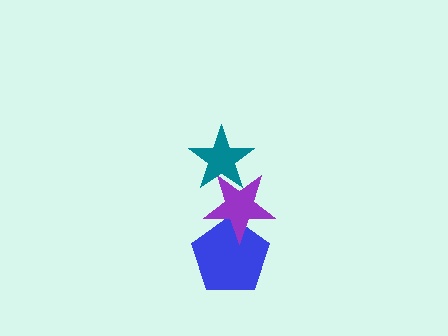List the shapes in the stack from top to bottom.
From top to bottom: the teal star, the purple star, the blue pentagon.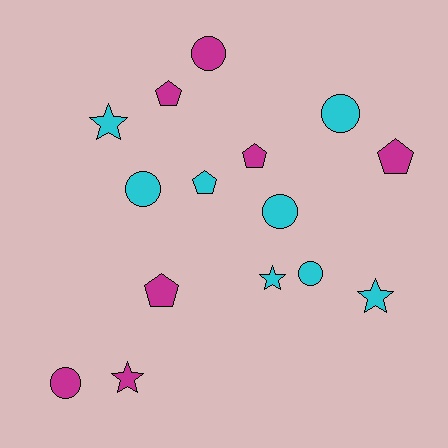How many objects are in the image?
There are 15 objects.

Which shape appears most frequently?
Circle, with 6 objects.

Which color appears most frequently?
Cyan, with 8 objects.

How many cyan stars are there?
There are 3 cyan stars.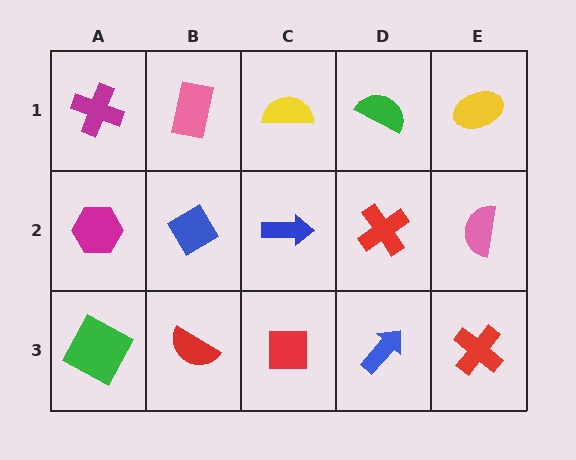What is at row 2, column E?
A pink semicircle.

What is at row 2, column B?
A blue diamond.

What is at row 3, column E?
A red cross.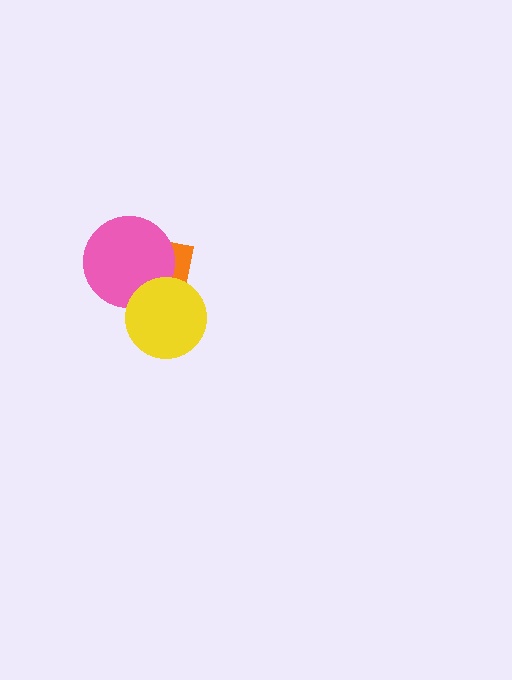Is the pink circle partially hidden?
Yes, it is partially covered by another shape.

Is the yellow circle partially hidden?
No, no other shape covers it.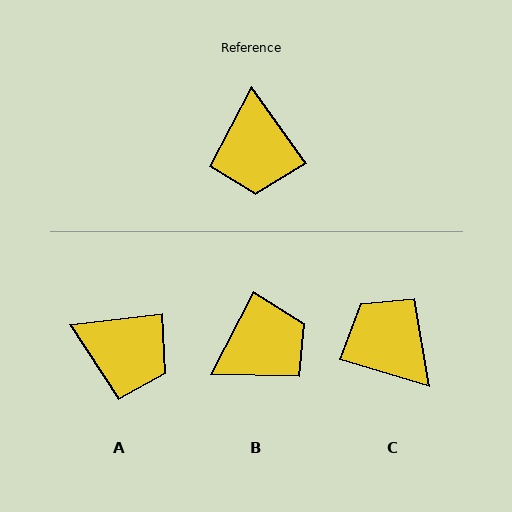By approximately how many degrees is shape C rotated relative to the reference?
Approximately 142 degrees clockwise.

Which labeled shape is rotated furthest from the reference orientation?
C, about 142 degrees away.